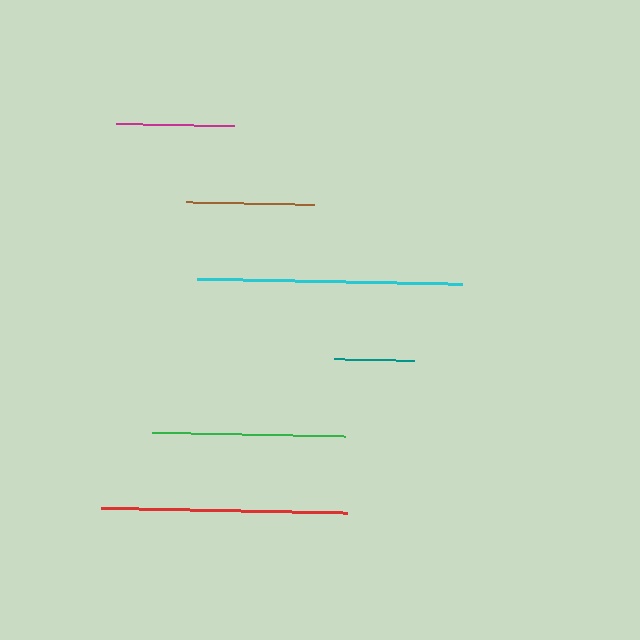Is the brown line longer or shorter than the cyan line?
The cyan line is longer than the brown line.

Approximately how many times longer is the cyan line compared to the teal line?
The cyan line is approximately 3.3 times the length of the teal line.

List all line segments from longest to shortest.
From longest to shortest: cyan, red, green, brown, magenta, teal.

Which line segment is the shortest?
The teal line is the shortest at approximately 80 pixels.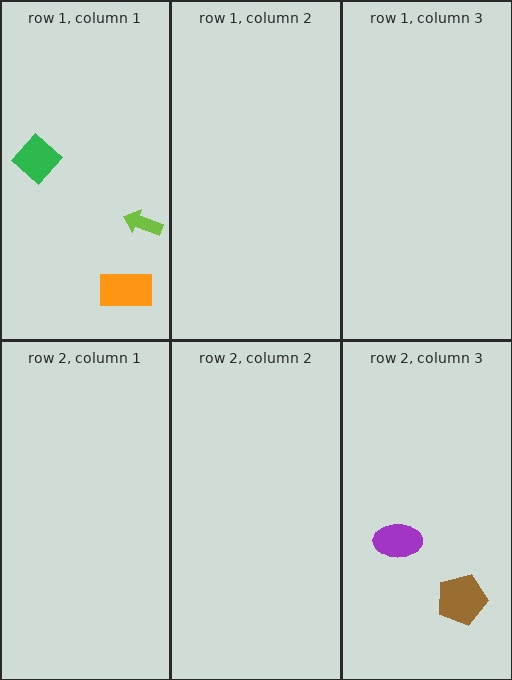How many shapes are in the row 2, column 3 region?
2.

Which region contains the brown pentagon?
The row 2, column 3 region.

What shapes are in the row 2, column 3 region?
The brown pentagon, the purple ellipse.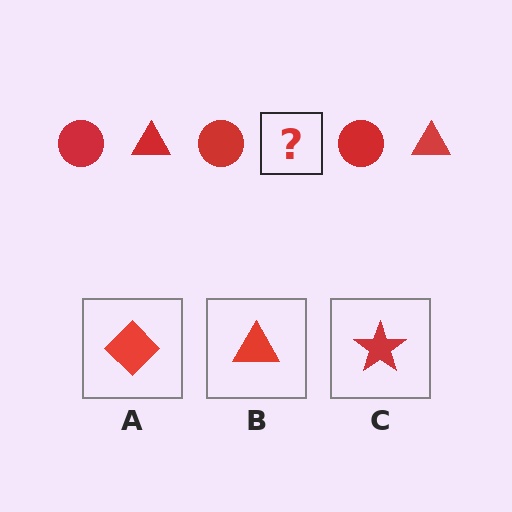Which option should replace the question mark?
Option B.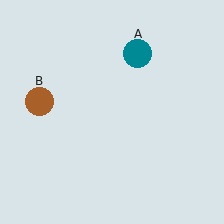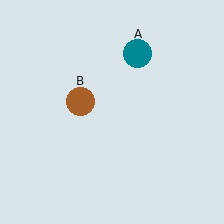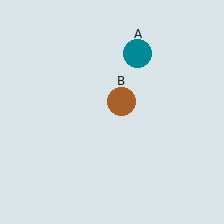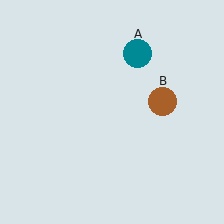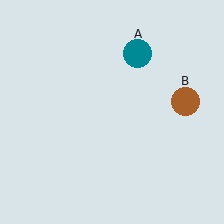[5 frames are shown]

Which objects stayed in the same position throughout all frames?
Teal circle (object A) remained stationary.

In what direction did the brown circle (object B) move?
The brown circle (object B) moved right.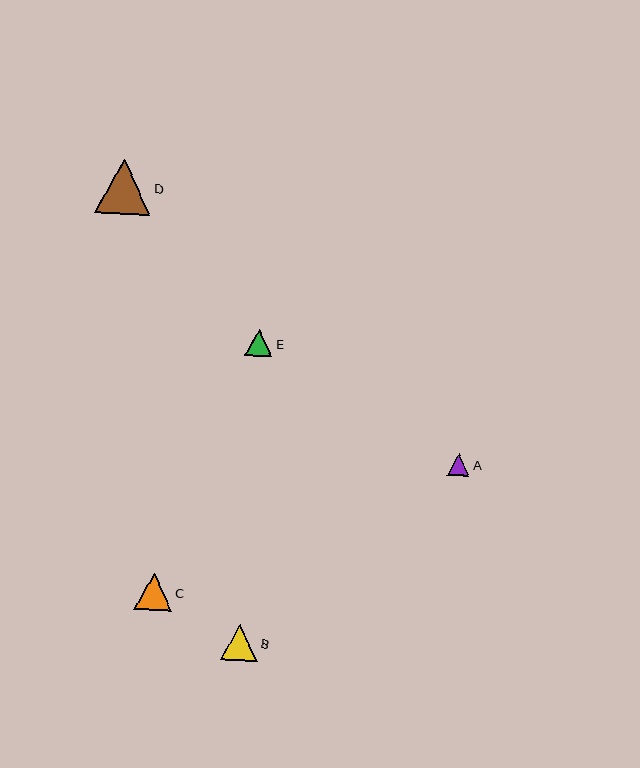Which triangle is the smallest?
Triangle A is the smallest with a size of approximately 22 pixels.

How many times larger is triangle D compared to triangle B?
Triangle D is approximately 1.5 times the size of triangle B.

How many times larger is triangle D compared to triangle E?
Triangle D is approximately 2.0 times the size of triangle E.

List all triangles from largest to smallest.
From largest to smallest: D, C, B, E, A.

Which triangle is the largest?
Triangle D is the largest with a size of approximately 55 pixels.